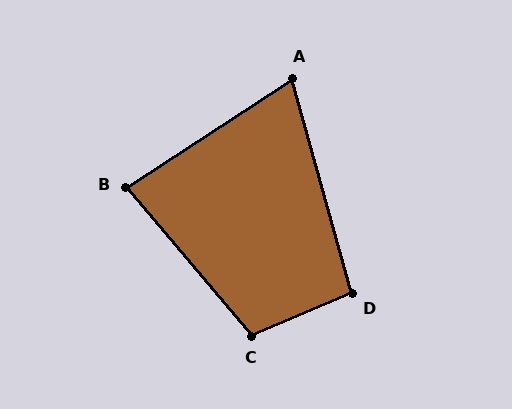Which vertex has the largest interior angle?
C, at approximately 108 degrees.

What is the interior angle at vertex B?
Approximately 83 degrees (acute).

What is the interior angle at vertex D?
Approximately 97 degrees (obtuse).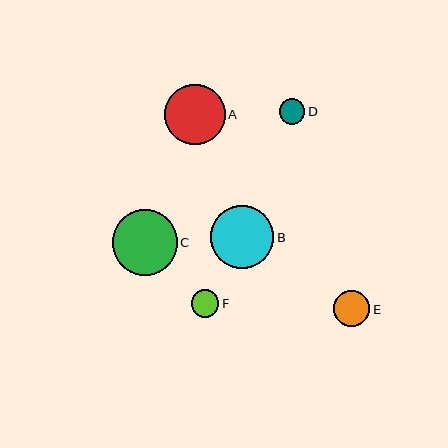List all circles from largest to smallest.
From largest to smallest: C, B, A, E, F, D.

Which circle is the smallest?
Circle D is the smallest with a size of approximately 25 pixels.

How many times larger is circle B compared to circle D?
Circle B is approximately 2.5 times the size of circle D.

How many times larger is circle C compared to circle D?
Circle C is approximately 2.6 times the size of circle D.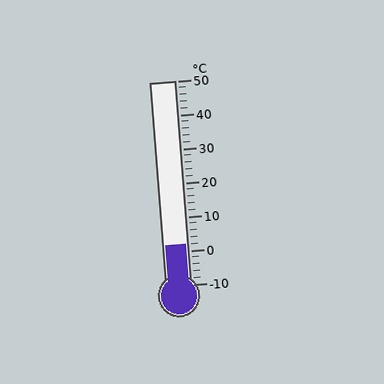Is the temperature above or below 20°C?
The temperature is below 20°C.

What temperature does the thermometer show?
The thermometer shows approximately 2°C.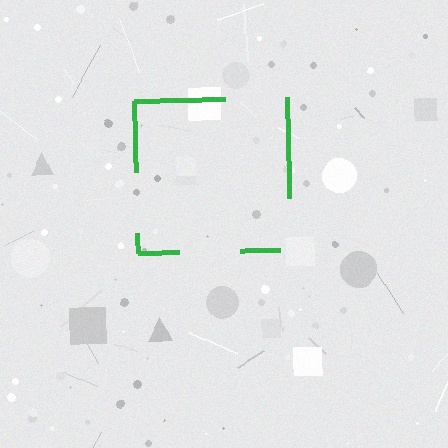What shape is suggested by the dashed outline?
The dashed outline suggests a square.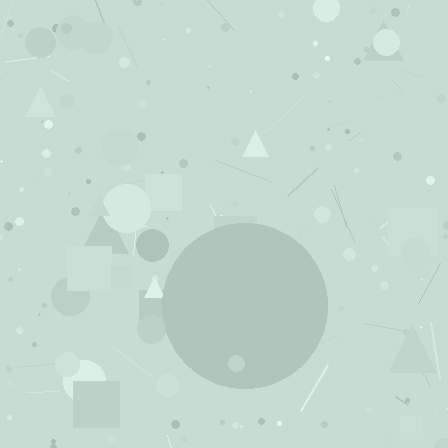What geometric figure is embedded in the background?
A circle is embedded in the background.